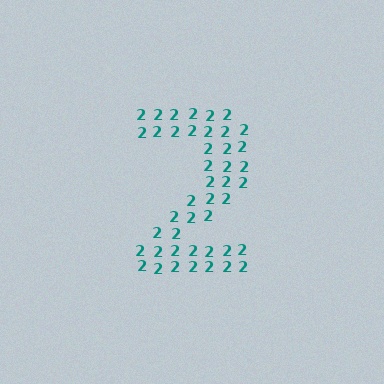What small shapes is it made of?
It is made of small digit 2's.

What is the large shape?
The large shape is the digit 2.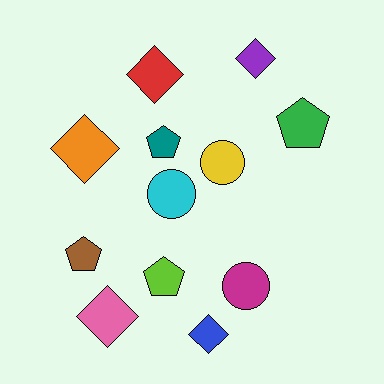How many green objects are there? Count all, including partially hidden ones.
There is 1 green object.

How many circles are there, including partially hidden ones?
There are 3 circles.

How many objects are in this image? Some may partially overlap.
There are 12 objects.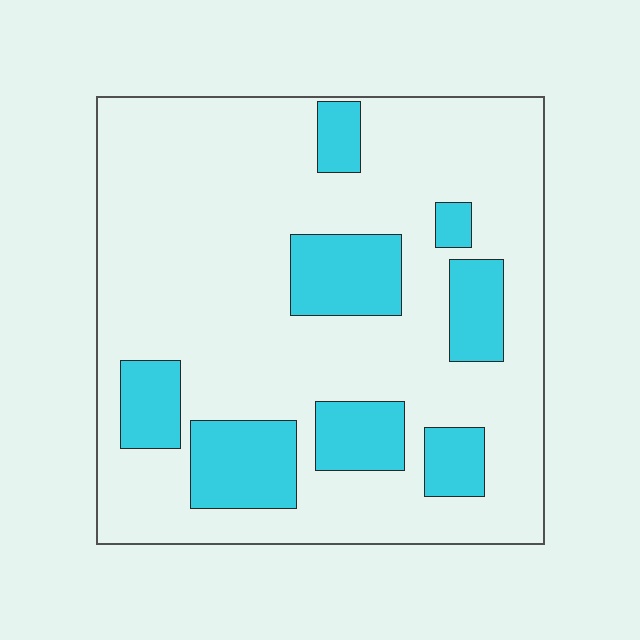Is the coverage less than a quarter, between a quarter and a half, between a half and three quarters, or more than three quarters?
Less than a quarter.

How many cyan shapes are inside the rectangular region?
8.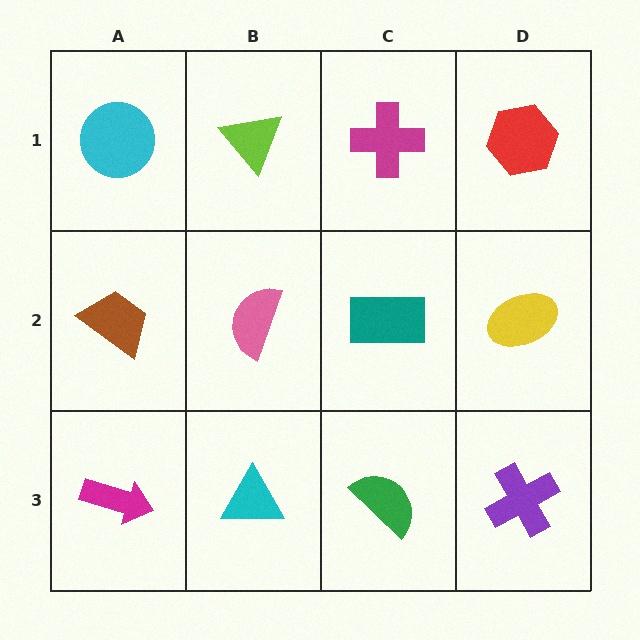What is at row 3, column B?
A cyan triangle.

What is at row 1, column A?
A cyan circle.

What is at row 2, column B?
A pink semicircle.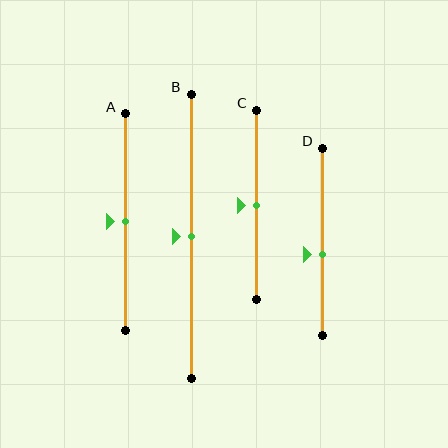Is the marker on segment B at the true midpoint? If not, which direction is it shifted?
Yes, the marker on segment B is at the true midpoint.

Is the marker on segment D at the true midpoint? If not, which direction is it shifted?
No, the marker on segment D is shifted downward by about 7% of the segment length.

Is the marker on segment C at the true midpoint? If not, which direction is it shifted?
Yes, the marker on segment C is at the true midpoint.